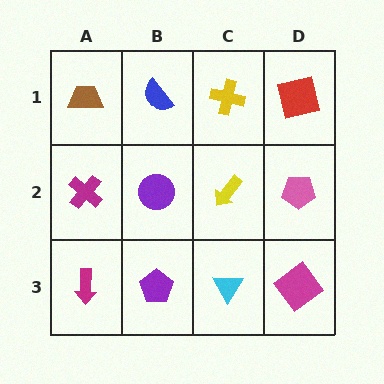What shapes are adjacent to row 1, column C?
A yellow arrow (row 2, column C), a blue semicircle (row 1, column B), a red square (row 1, column D).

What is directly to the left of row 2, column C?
A purple circle.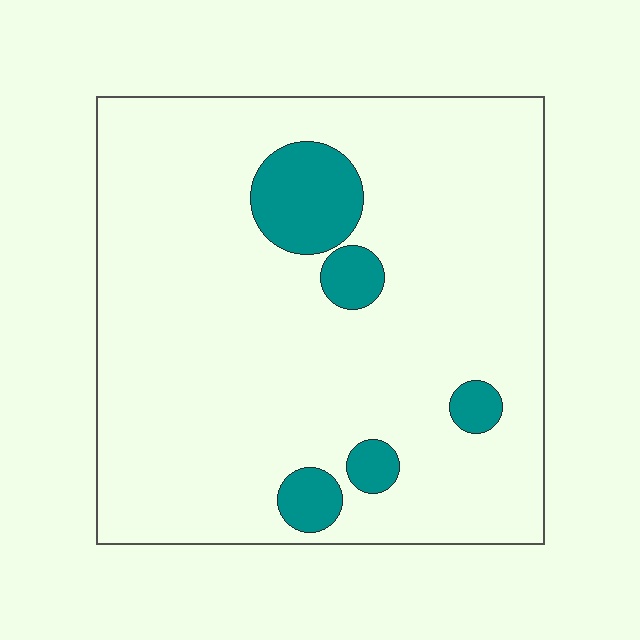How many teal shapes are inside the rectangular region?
5.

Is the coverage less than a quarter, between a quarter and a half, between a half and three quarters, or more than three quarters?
Less than a quarter.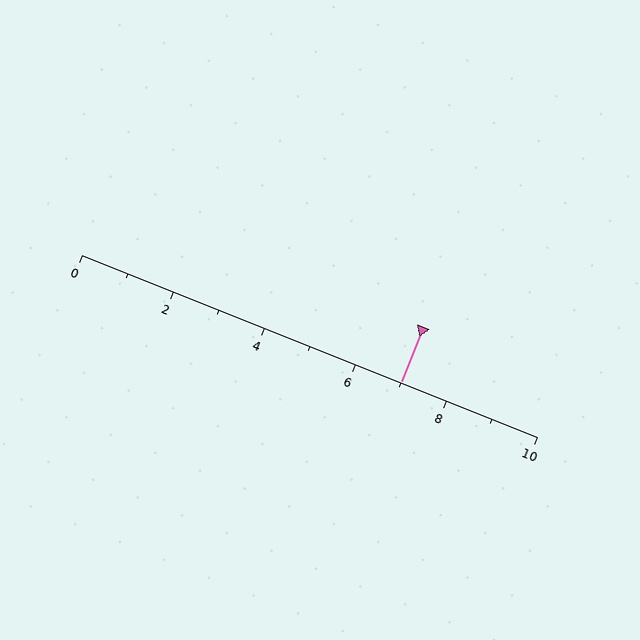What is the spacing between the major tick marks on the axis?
The major ticks are spaced 2 apart.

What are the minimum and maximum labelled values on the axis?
The axis runs from 0 to 10.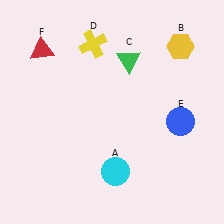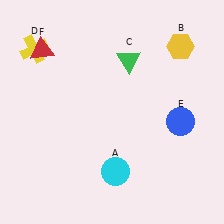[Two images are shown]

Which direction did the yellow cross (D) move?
The yellow cross (D) moved left.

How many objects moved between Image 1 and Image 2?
1 object moved between the two images.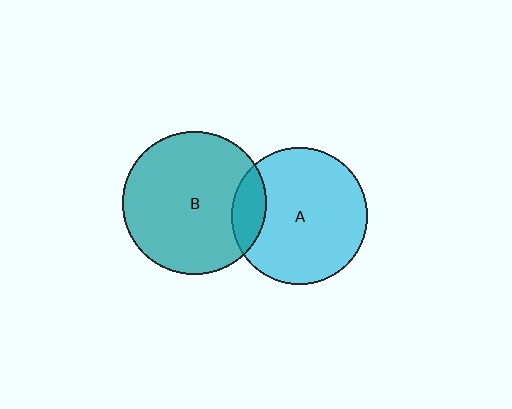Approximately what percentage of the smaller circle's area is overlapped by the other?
Approximately 15%.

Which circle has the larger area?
Circle B (teal).